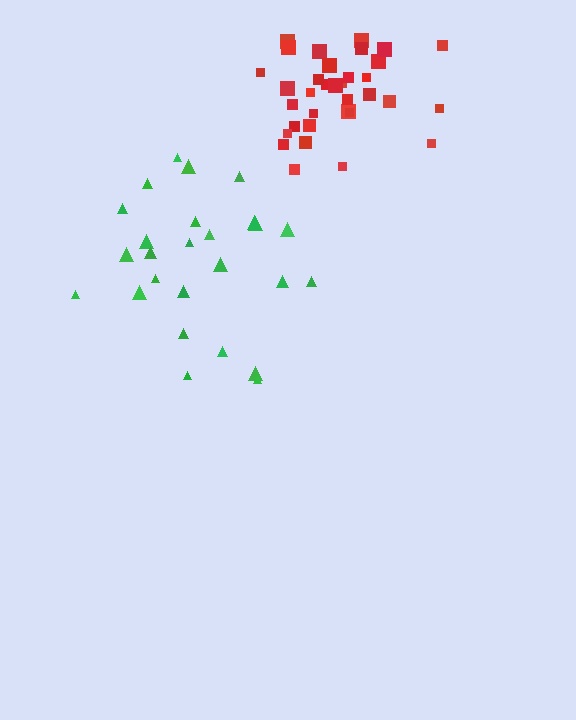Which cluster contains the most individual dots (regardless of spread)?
Red (34).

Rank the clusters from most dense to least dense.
red, green.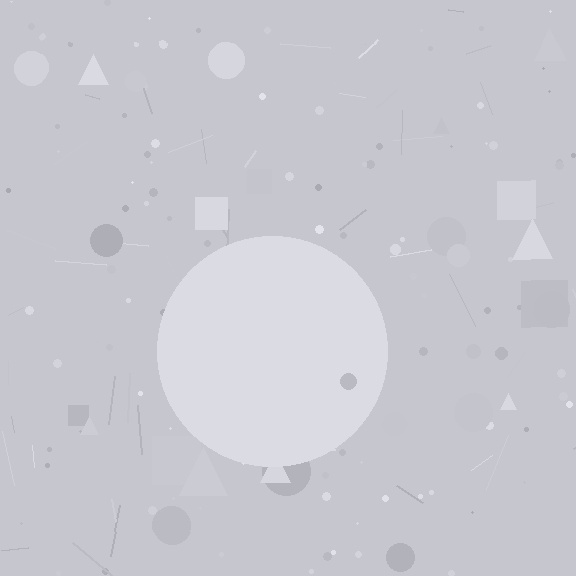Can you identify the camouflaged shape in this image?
The camouflaged shape is a circle.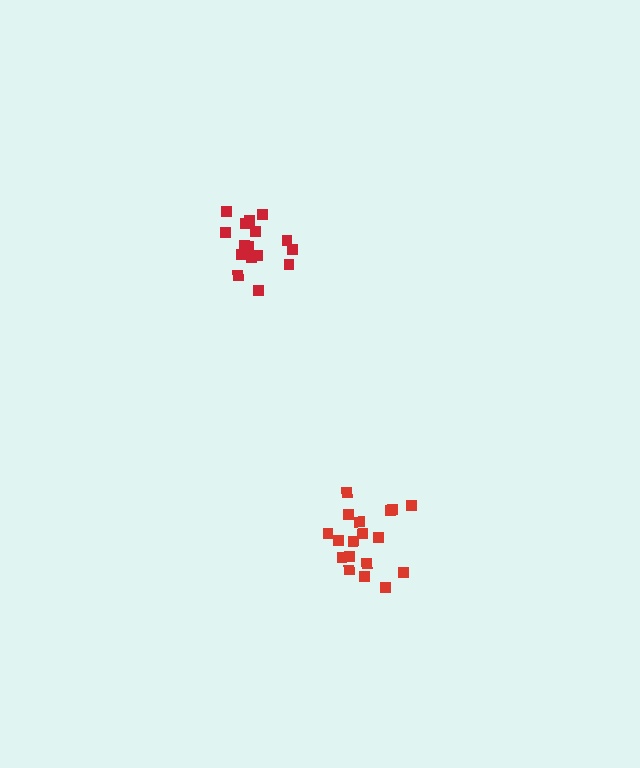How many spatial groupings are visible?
There are 2 spatial groupings.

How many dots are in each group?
Group 1: 18 dots, Group 2: 16 dots (34 total).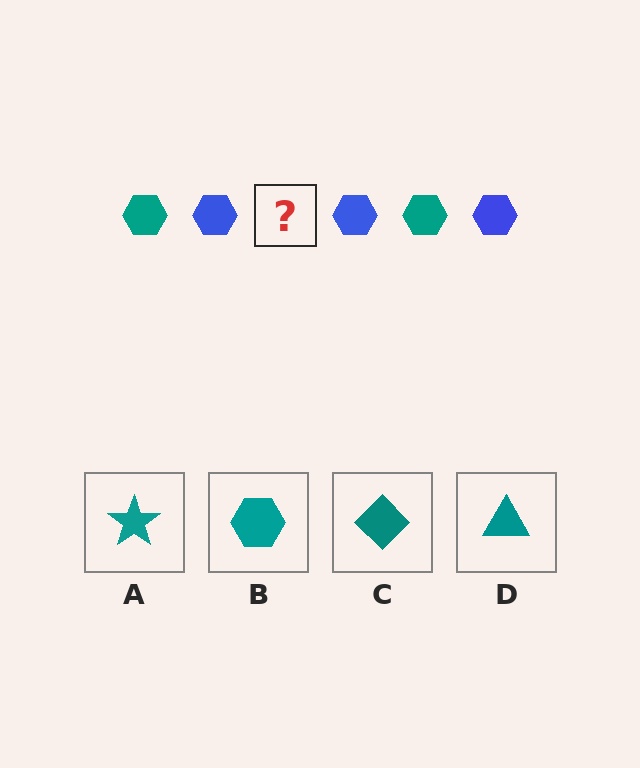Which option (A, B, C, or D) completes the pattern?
B.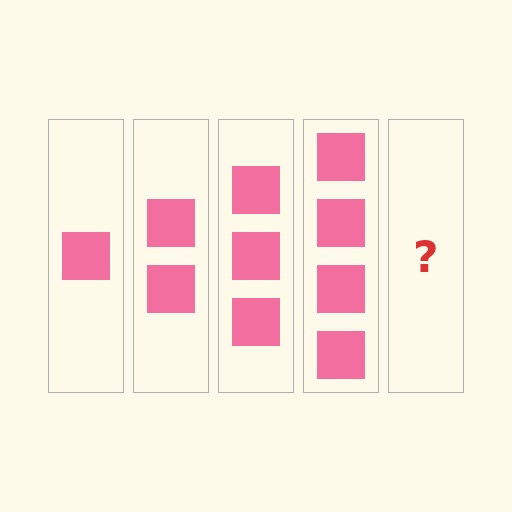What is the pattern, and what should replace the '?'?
The pattern is that each step adds one more square. The '?' should be 5 squares.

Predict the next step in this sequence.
The next step is 5 squares.